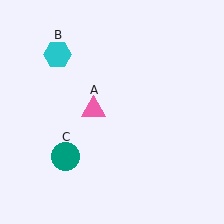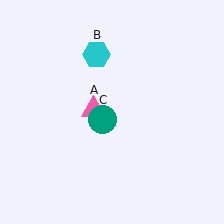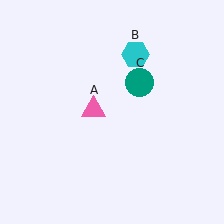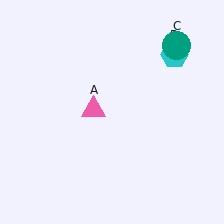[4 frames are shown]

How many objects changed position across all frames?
2 objects changed position: cyan hexagon (object B), teal circle (object C).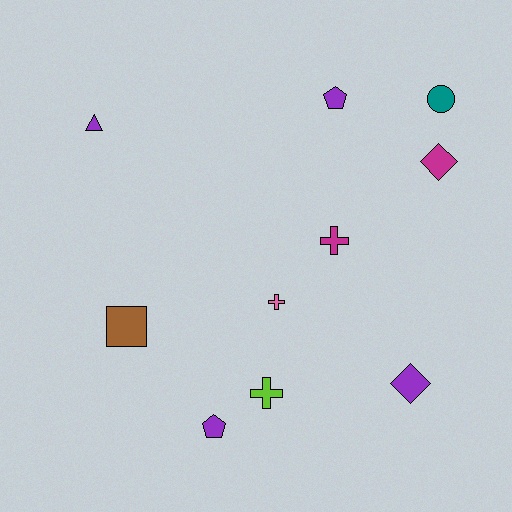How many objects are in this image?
There are 10 objects.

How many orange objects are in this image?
There are no orange objects.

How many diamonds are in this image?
There are 2 diamonds.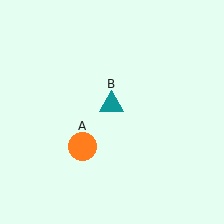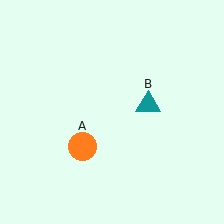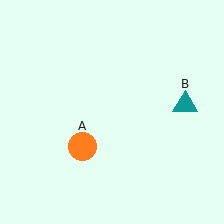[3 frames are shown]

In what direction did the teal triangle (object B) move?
The teal triangle (object B) moved right.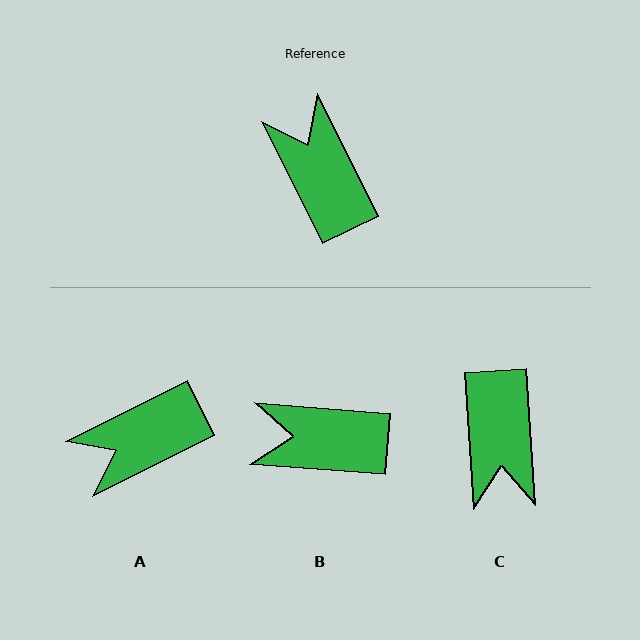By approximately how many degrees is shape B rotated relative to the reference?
Approximately 59 degrees counter-clockwise.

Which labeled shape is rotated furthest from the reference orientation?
C, about 157 degrees away.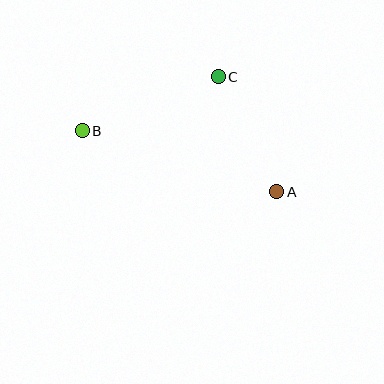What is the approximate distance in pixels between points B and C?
The distance between B and C is approximately 146 pixels.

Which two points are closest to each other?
Points A and C are closest to each other.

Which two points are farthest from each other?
Points A and B are farthest from each other.